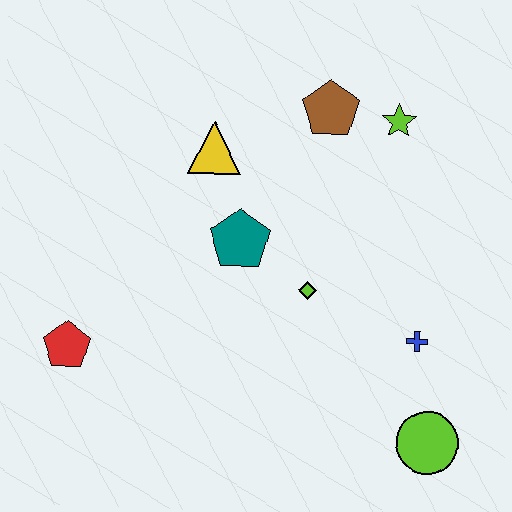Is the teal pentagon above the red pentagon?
Yes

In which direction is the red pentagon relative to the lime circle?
The red pentagon is to the left of the lime circle.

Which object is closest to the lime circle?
The blue cross is closest to the lime circle.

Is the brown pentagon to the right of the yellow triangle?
Yes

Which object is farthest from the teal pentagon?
The lime circle is farthest from the teal pentagon.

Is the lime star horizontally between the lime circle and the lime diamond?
Yes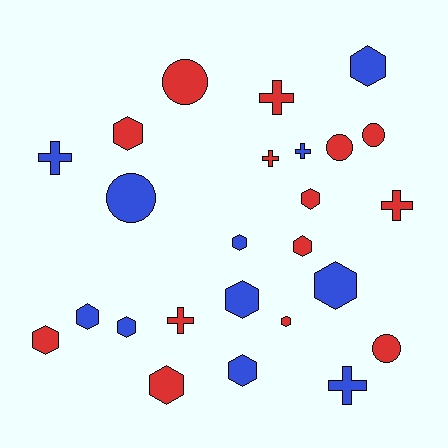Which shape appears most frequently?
Hexagon, with 13 objects.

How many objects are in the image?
There are 25 objects.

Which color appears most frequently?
Red, with 14 objects.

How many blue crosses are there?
There are 3 blue crosses.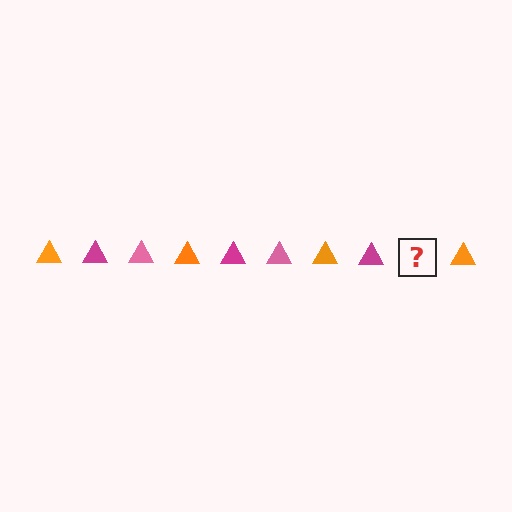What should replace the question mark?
The question mark should be replaced with a pink triangle.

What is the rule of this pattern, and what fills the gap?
The rule is that the pattern cycles through orange, magenta, pink triangles. The gap should be filled with a pink triangle.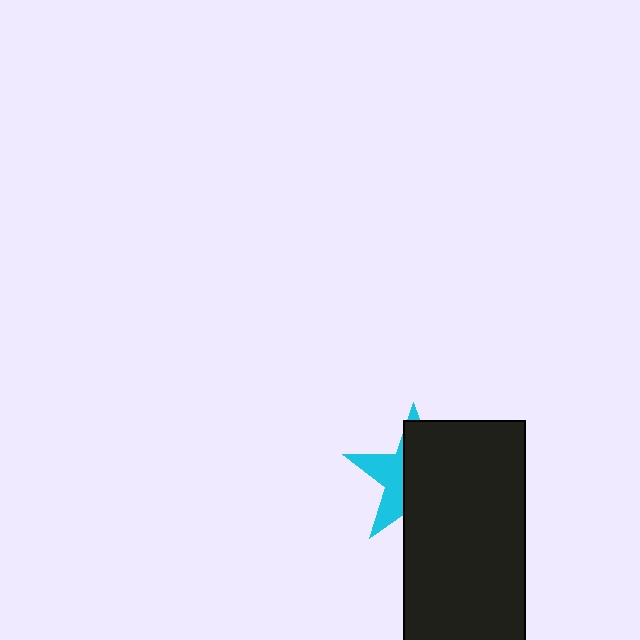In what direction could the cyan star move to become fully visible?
The cyan star could move left. That would shift it out from behind the black rectangle entirely.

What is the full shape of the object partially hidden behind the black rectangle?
The partially hidden object is a cyan star.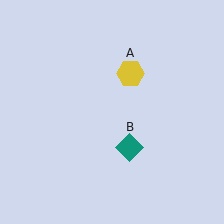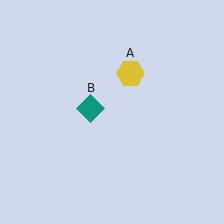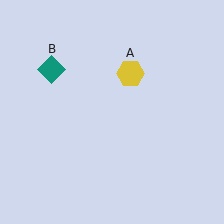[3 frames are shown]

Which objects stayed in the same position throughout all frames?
Yellow hexagon (object A) remained stationary.